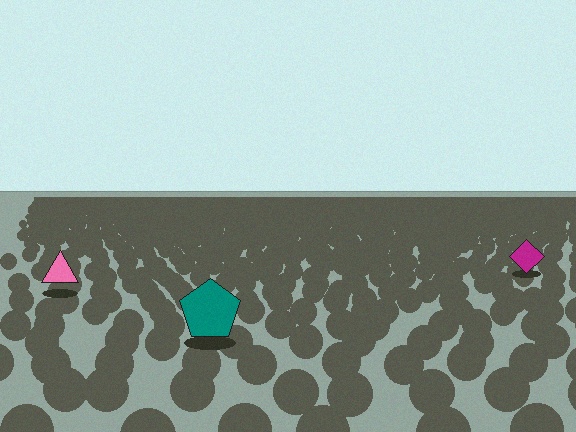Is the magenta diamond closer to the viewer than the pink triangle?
No. The pink triangle is closer — you can tell from the texture gradient: the ground texture is coarser near it.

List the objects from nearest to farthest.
From nearest to farthest: the teal pentagon, the pink triangle, the magenta diamond.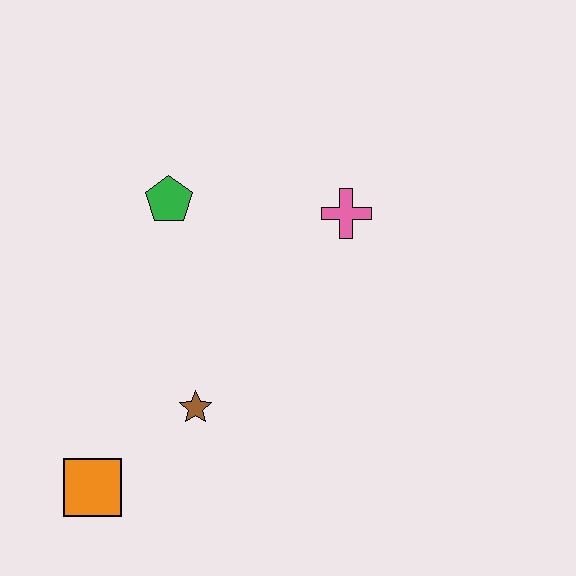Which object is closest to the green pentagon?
The pink cross is closest to the green pentagon.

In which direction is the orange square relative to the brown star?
The orange square is to the left of the brown star.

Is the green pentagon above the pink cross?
Yes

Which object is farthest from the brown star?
The pink cross is farthest from the brown star.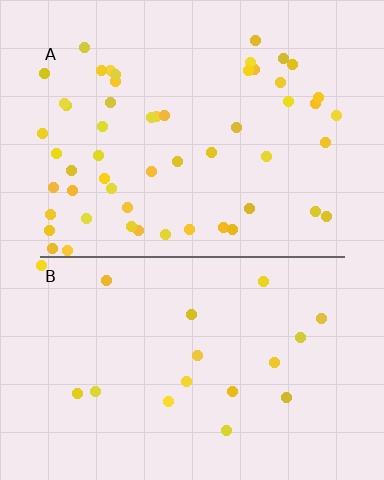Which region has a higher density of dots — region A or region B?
A (the top).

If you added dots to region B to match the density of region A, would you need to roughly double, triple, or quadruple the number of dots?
Approximately triple.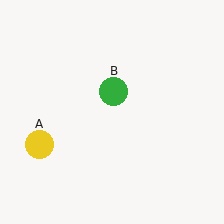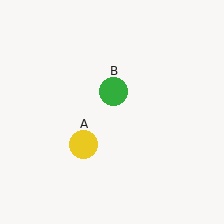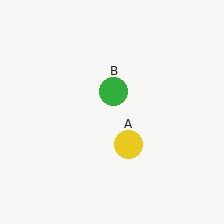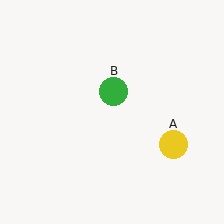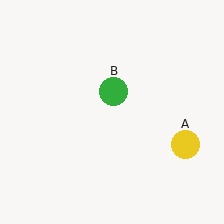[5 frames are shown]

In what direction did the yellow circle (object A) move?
The yellow circle (object A) moved right.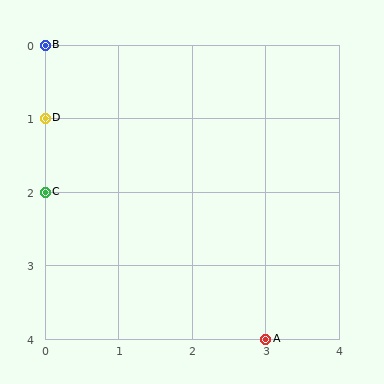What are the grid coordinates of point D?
Point D is at grid coordinates (0, 1).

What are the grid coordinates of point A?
Point A is at grid coordinates (3, 4).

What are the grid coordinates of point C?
Point C is at grid coordinates (0, 2).